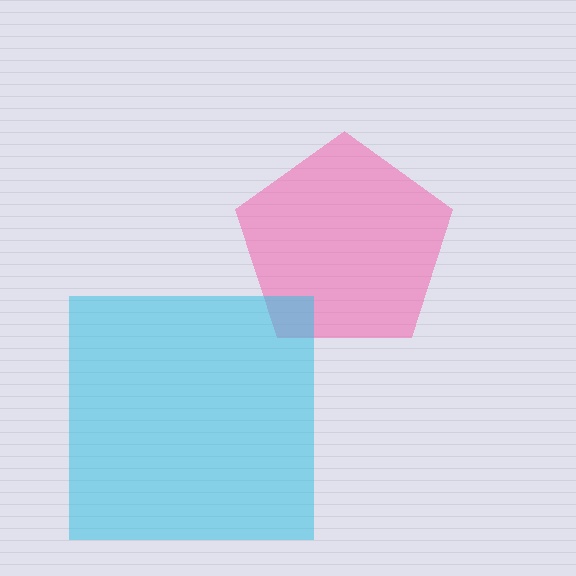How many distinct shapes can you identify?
There are 2 distinct shapes: a pink pentagon, a cyan square.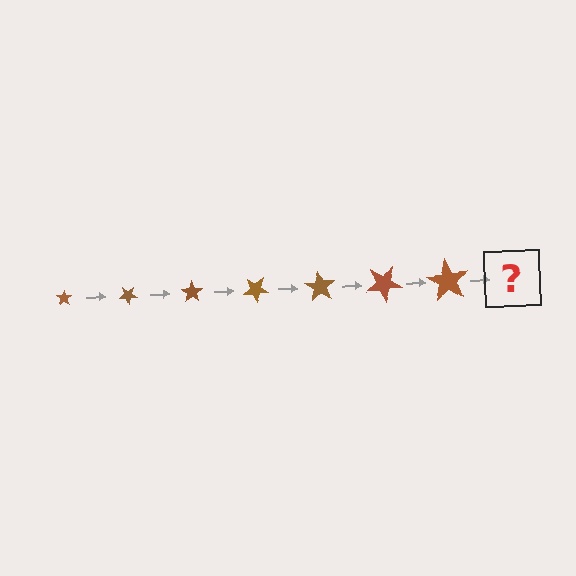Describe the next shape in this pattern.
It should be a star, larger than the previous one and rotated 245 degrees from the start.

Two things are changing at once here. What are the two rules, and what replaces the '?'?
The two rules are that the star grows larger each step and it rotates 35 degrees each step. The '?' should be a star, larger than the previous one and rotated 245 degrees from the start.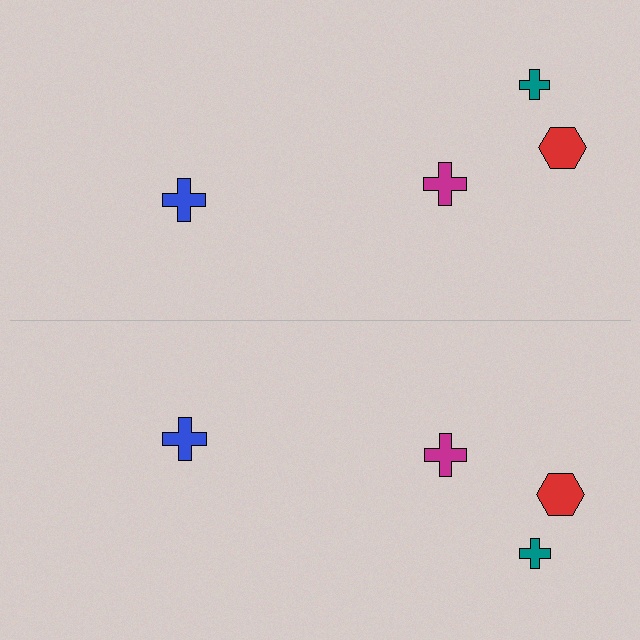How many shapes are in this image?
There are 8 shapes in this image.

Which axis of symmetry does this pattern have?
The pattern has a horizontal axis of symmetry running through the center of the image.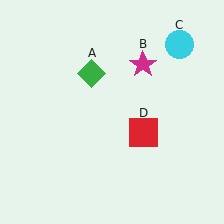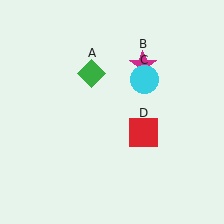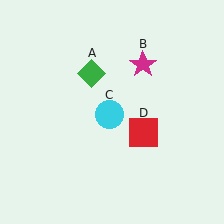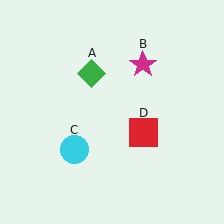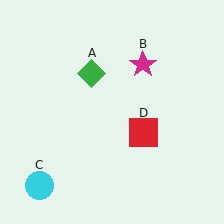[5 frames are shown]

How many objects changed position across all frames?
1 object changed position: cyan circle (object C).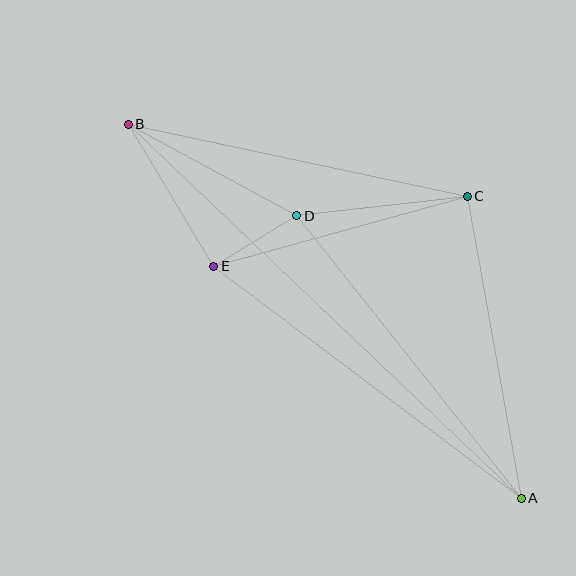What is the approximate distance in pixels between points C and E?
The distance between C and E is approximately 263 pixels.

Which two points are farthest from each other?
Points A and B are farthest from each other.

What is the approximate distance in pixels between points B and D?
The distance between B and D is approximately 192 pixels.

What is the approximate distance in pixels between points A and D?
The distance between A and D is approximately 361 pixels.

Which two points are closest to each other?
Points D and E are closest to each other.